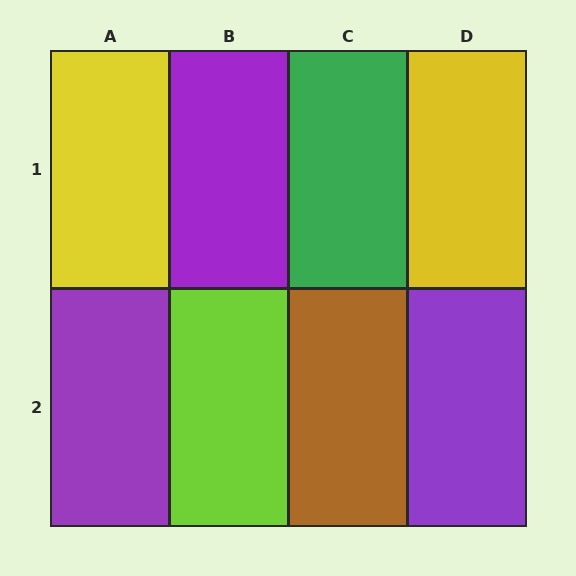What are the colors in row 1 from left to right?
Yellow, purple, green, yellow.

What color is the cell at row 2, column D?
Purple.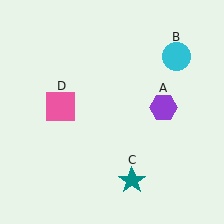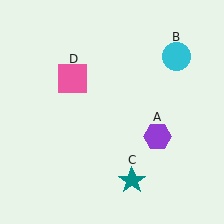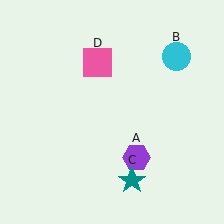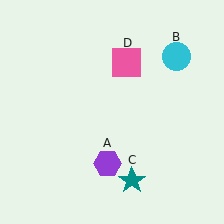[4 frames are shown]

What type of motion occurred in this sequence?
The purple hexagon (object A), pink square (object D) rotated clockwise around the center of the scene.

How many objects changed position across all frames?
2 objects changed position: purple hexagon (object A), pink square (object D).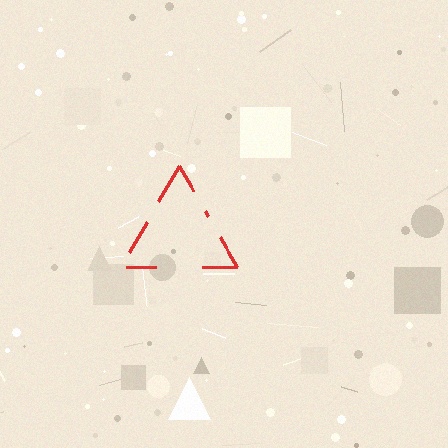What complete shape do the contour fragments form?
The contour fragments form a triangle.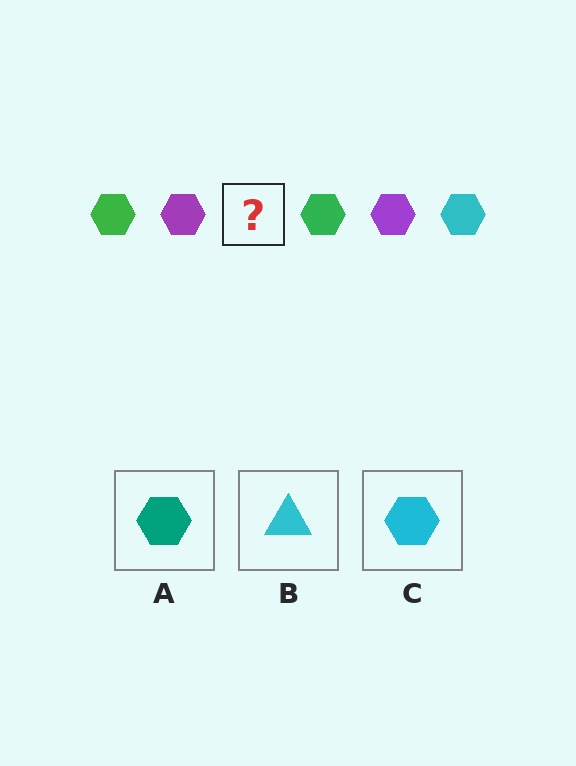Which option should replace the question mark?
Option C.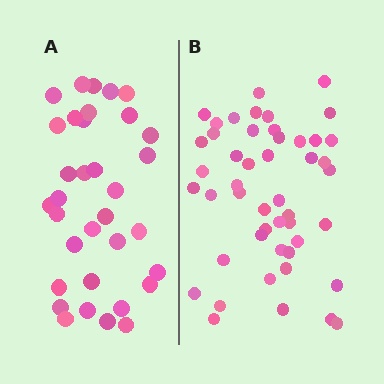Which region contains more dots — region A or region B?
Region B (the right region) has more dots.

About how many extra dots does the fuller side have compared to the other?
Region B has approximately 15 more dots than region A.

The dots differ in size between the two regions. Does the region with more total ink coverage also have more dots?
No. Region A has more total ink coverage because its dots are larger, but region B actually contains more individual dots. Total area can be misleading — the number of items is what matters here.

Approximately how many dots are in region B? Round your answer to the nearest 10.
About 50 dots. (The exact count is 48, which rounds to 50.)